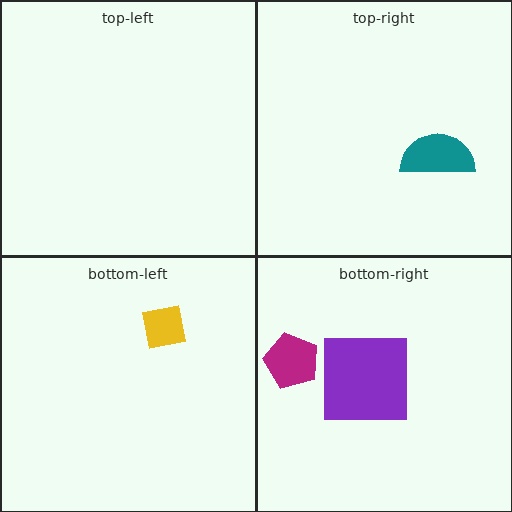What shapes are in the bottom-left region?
The yellow square.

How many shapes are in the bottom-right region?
2.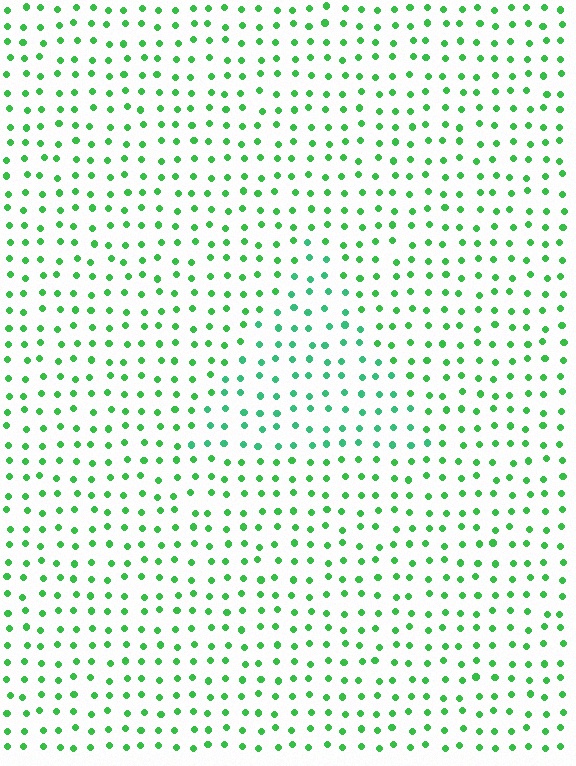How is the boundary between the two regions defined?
The boundary is defined purely by a slight shift in hue (about 24 degrees). Spacing, size, and orientation are identical on both sides.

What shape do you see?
I see a triangle.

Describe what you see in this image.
The image is filled with small green elements in a uniform arrangement. A triangle-shaped region is visible where the elements are tinted to a slightly different hue, forming a subtle color boundary.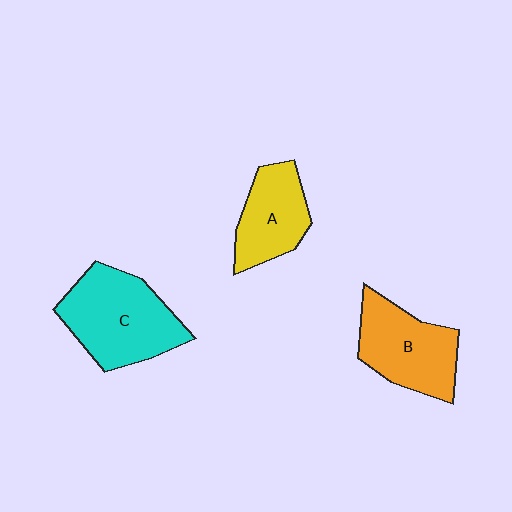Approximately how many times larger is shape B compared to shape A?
Approximately 1.3 times.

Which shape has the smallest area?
Shape A (yellow).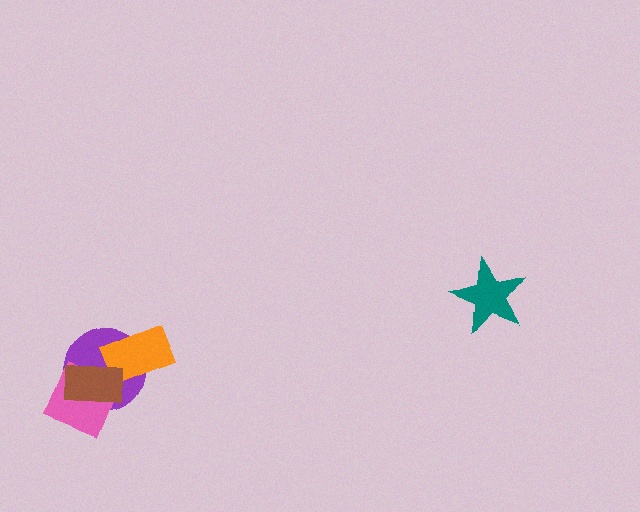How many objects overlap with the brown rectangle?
3 objects overlap with the brown rectangle.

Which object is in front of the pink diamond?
The brown rectangle is in front of the pink diamond.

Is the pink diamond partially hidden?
Yes, it is partially covered by another shape.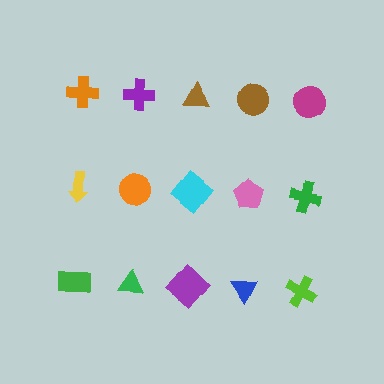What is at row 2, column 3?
A cyan diamond.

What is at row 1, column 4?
A brown circle.